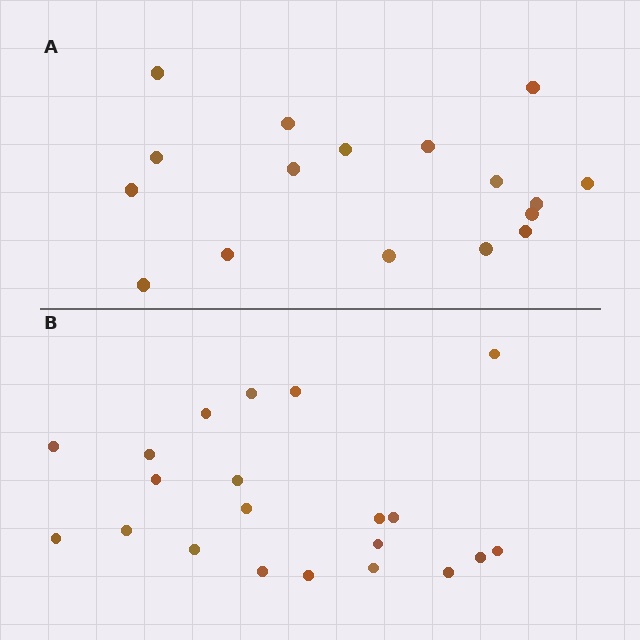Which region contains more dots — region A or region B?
Region B (the bottom region) has more dots.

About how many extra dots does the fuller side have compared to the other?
Region B has about 4 more dots than region A.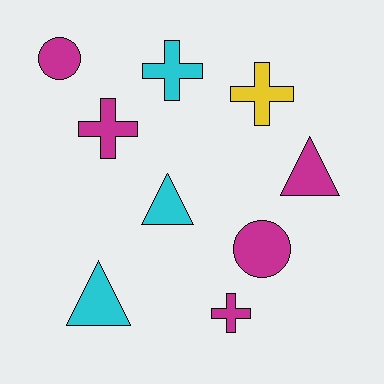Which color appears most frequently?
Magenta, with 5 objects.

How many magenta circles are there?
There are 2 magenta circles.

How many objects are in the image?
There are 9 objects.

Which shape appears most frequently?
Cross, with 4 objects.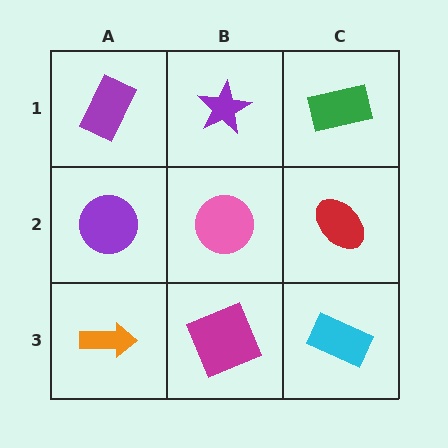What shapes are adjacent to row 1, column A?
A purple circle (row 2, column A), a purple star (row 1, column B).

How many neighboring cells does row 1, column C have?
2.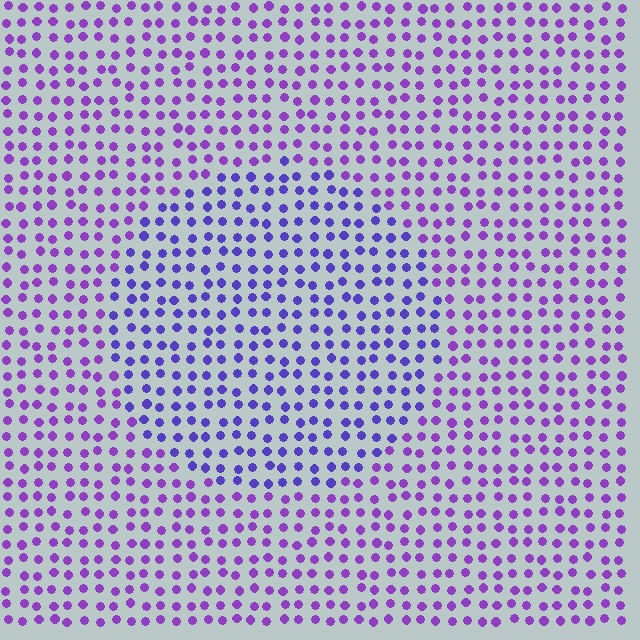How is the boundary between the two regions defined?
The boundary is defined purely by a slight shift in hue (about 28 degrees). Spacing, size, and orientation are identical on both sides.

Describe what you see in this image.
The image is filled with small purple elements in a uniform arrangement. A circle-shaped region is visible where the elements are tinted to a slightly different hue, forming a subtle color boundary.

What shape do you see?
I see a circle.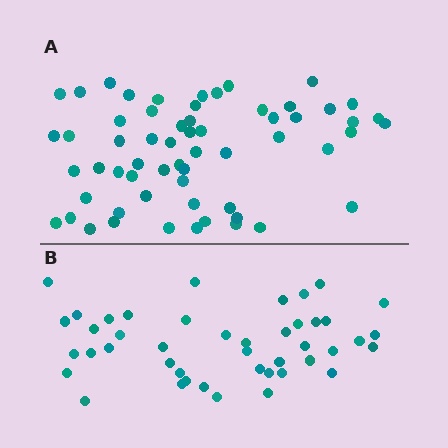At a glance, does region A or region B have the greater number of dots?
Region A (the top region) has more dots.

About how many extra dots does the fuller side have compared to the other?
Region A has approximately 15 more dots than region B.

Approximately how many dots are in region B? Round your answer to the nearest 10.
About 40 dots. (The exact count is 44, which rounds to 40.)